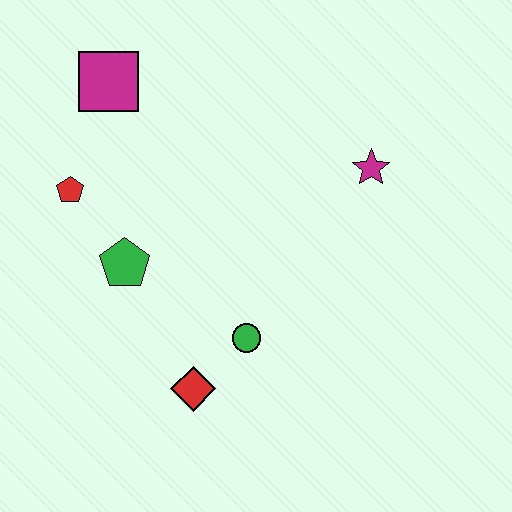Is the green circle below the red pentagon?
Yes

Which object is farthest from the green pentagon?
The magenta star is farthest from the green pentagon.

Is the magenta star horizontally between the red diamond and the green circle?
No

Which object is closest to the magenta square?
The red pentagon is closest to the magenta square.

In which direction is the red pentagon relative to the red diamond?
The red pentagon is above the red diamond.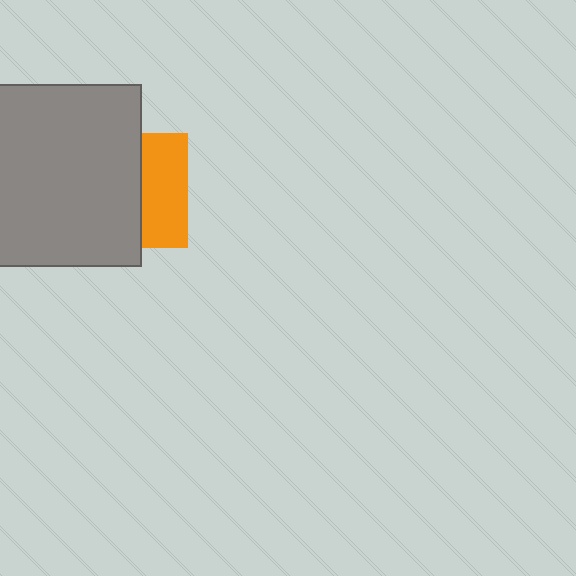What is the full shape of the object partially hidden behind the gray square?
The partially hidden object is an orange square.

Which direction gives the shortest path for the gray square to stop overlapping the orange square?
Moving left gives the shortest separation.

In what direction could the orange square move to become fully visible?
The orange square could move right. That would shift it out from behind the gray square entirely.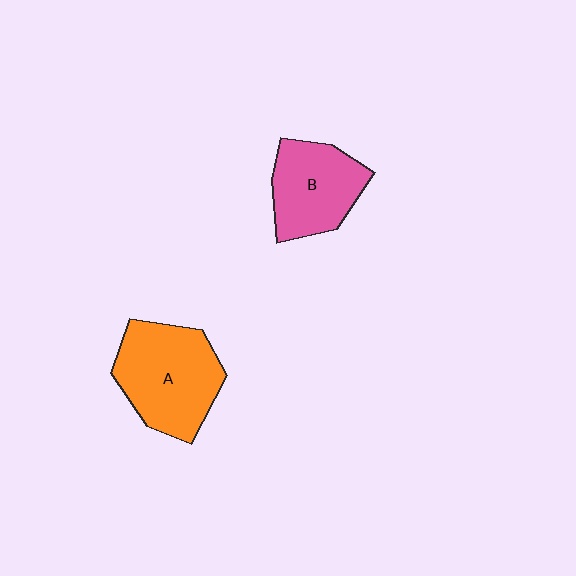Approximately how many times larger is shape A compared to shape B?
Approximately 1.3 times.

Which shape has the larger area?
Shape A (orange).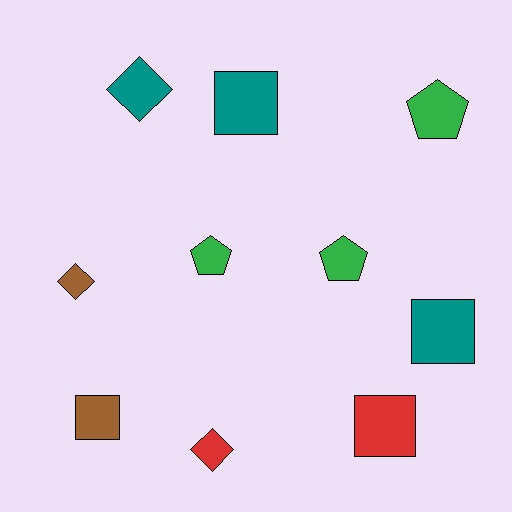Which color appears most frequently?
Green, with 3 objects.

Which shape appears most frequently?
Square, with 4 objects.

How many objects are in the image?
There are 10 objects.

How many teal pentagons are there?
There are no teal pentagons.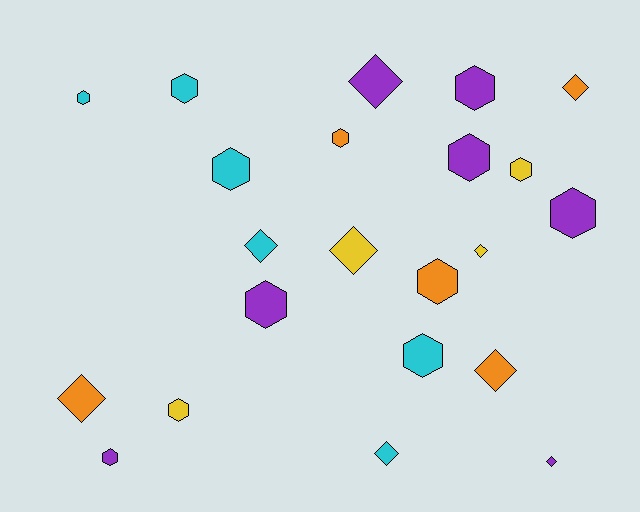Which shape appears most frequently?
Hexagon, with 13 objects.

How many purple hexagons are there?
There are 5 purple hexagons.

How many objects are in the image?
There are 22 objects.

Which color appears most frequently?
Purple, with 7 objects.